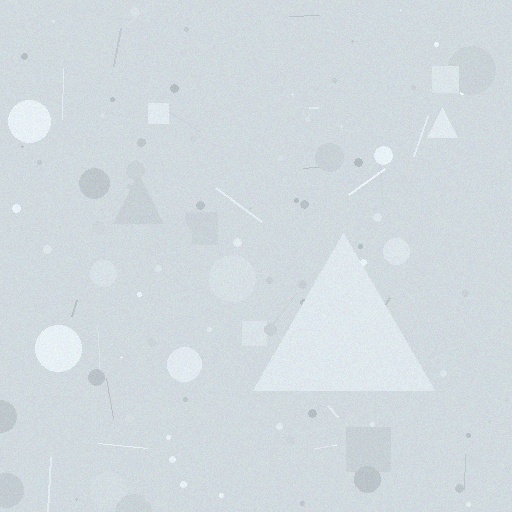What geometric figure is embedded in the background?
A triangle is embedded in the background.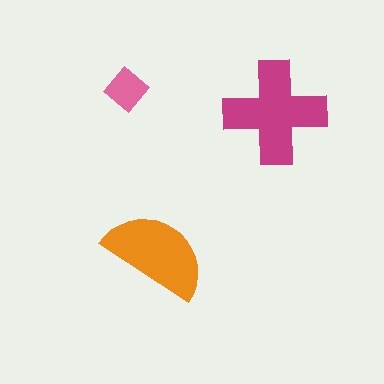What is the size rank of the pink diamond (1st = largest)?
3rd.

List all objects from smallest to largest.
The pink diamond, the orange semicircle, the magenta cross.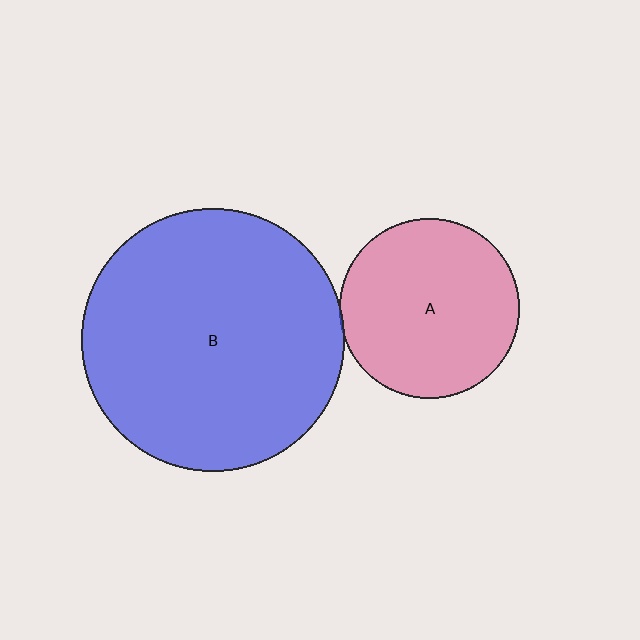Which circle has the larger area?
Circle B (blue).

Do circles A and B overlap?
Yes.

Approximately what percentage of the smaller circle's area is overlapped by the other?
Approximately 5%.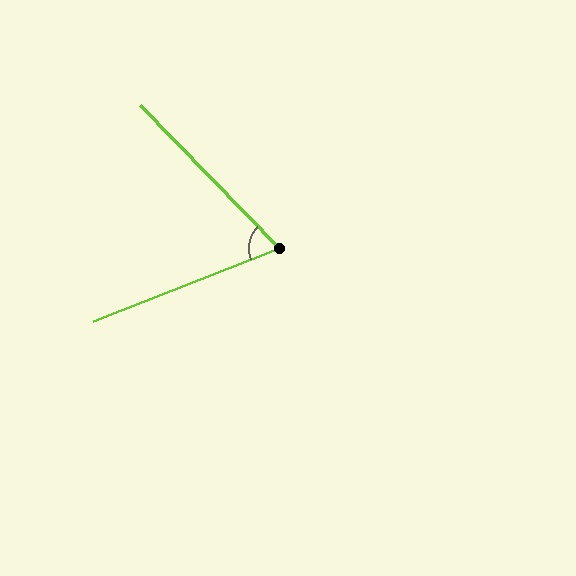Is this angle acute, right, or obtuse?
It is acute.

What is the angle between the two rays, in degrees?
Approximately 67 degrees.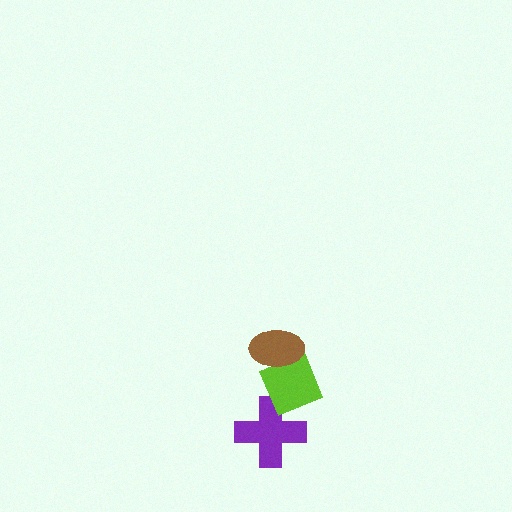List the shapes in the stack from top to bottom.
From top to bottom: the brown ellipse, the lime diamond, the purple cross.